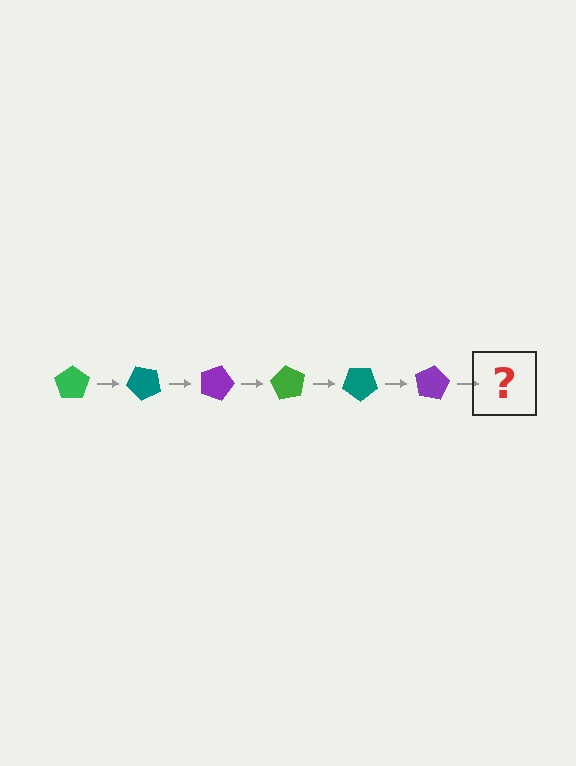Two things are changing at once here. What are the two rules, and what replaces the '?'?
The two rules are that it rotates 45 degrees each step and the color cycles through green, teal, and purple. The '?' should be a green pentagon, rotated 270 degrees from the start.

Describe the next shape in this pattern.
It should be a green pentagon, rotated 270 degrees from the start.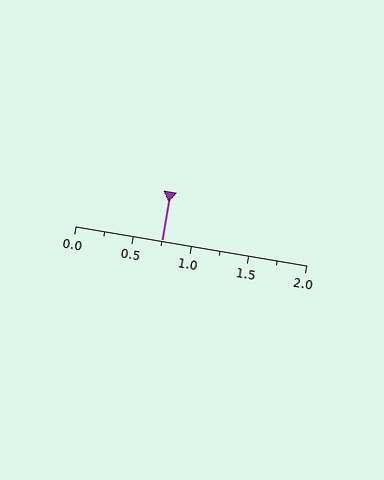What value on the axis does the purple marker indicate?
The marker indicates approximately 0.75.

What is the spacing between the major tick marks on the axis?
The major ticks are spaced 0.5 apart.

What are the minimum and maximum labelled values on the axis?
The axis runs from 0.0 to 2.0.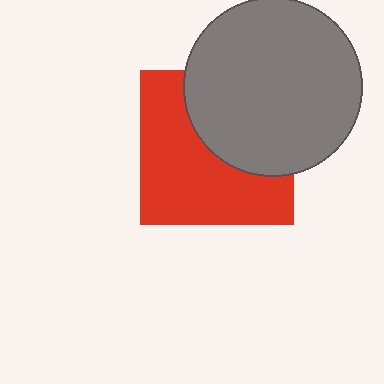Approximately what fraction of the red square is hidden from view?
Roughly 42% of the red square is hidden behind the gray circle.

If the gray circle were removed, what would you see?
You would see the complete red square.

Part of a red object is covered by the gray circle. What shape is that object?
It is a square.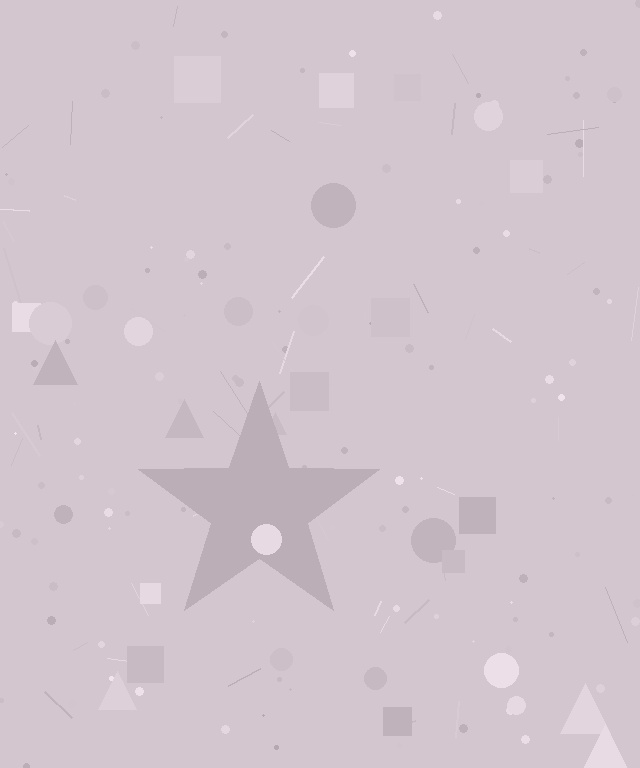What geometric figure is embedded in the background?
A star is embedded in the background.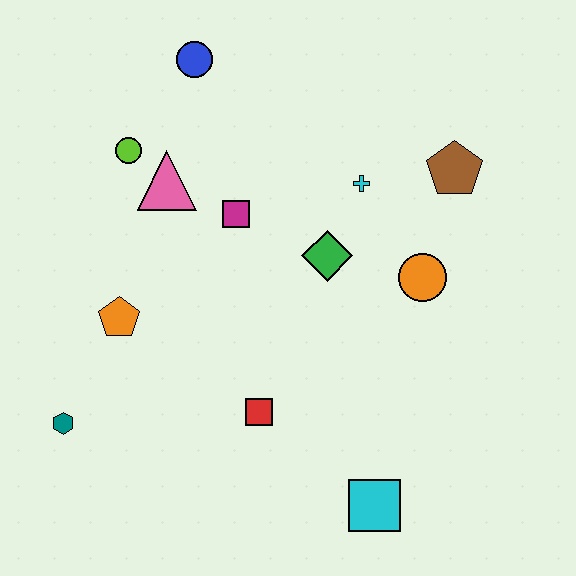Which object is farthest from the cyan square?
The blue circle is farthest from the cyan square.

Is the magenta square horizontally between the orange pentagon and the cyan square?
Yes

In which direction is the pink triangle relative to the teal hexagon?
The pink triangle is above the teal hexagon.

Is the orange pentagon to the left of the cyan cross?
Yes